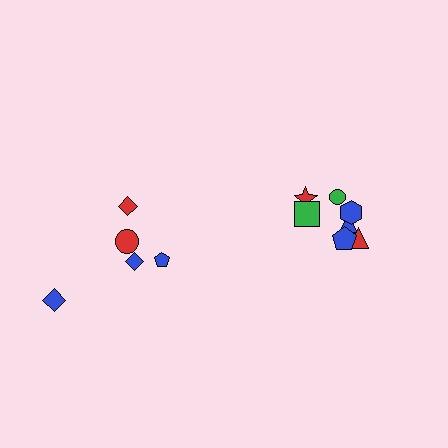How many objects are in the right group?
There are 7 objects.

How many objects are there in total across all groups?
There are 12 objects.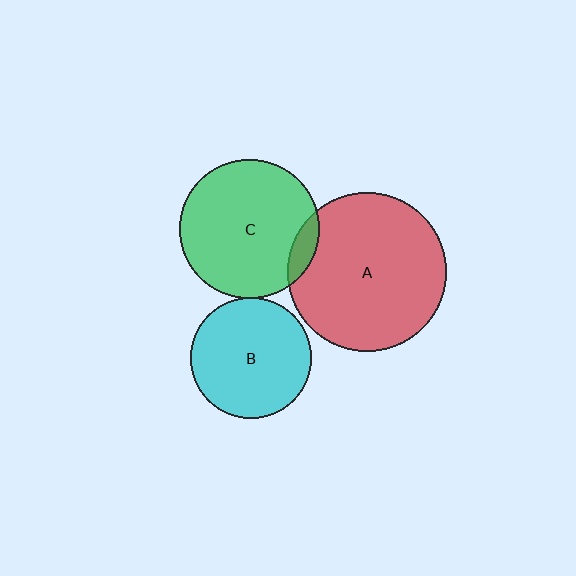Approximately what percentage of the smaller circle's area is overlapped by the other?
Approximately 10%.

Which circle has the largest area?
Circle A (red).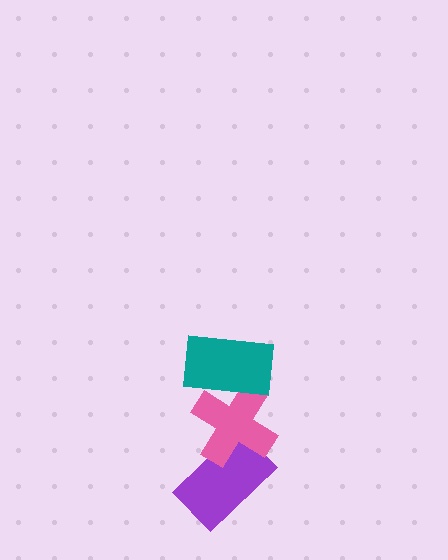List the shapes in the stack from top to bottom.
From top to bottom: the teal rectangle, the pink cross, the purple rectangle.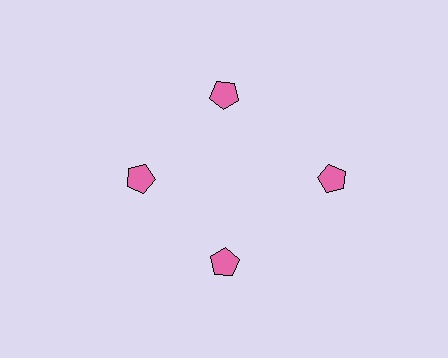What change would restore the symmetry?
The symmetry would be restored by moving it inward, back onto the ring so that all 4 pentagons sit at equal angles and equal distance from the center.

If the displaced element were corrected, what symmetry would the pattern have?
It would have 4-fold rotational symmetry — the pattern would map onto itself every 90 degrees.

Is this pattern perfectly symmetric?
No. The 4 pink pentagons are arranged in a ring, but one element near the 3 o'clock position is pushed outward from the center, breaking the 4-fold rotational symmetry.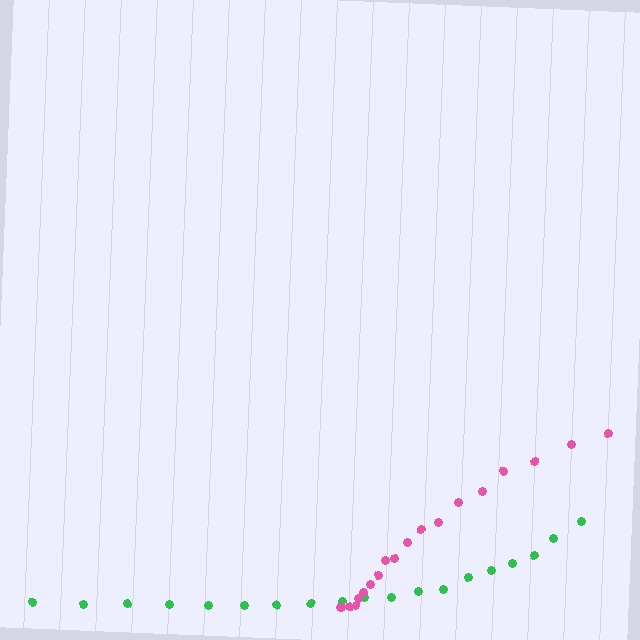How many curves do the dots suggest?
There are 2 distinct paths.